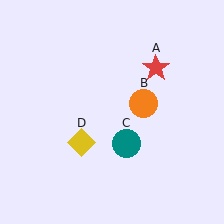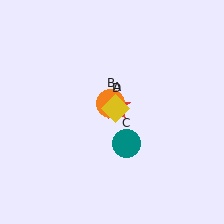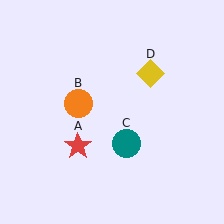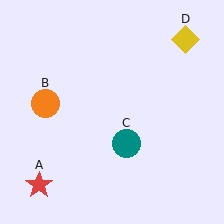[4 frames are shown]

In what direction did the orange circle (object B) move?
The orange circle (object B) moved left.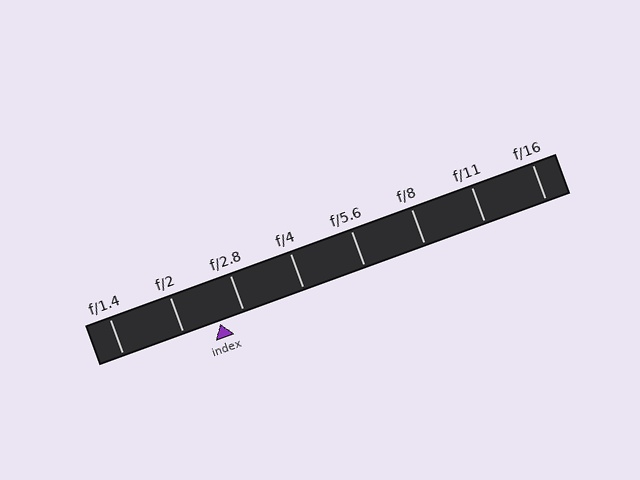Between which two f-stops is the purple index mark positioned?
The index mark is between f/2 and f/2.8.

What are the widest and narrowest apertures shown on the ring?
The widest aperture shown is f/1.4 and the narrowest is f/16.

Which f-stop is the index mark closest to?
The index mark is closest to f/2.8.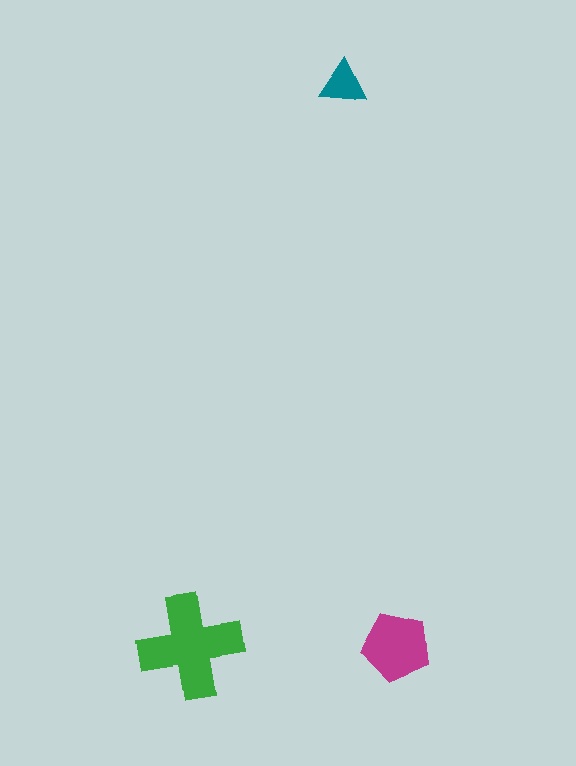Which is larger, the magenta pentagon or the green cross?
The green cross.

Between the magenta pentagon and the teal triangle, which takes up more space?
The magenta pentagon.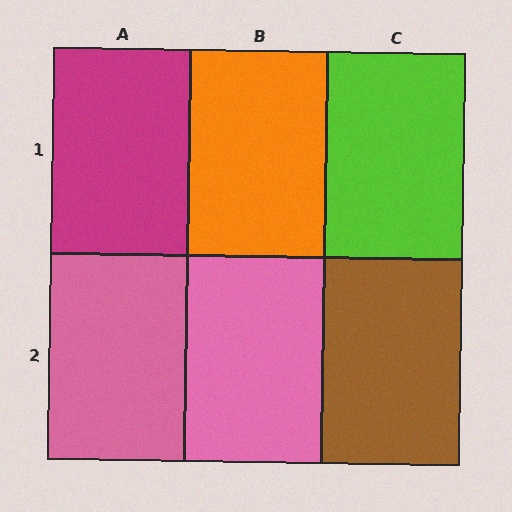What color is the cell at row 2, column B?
Pink.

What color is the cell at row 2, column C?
Brown.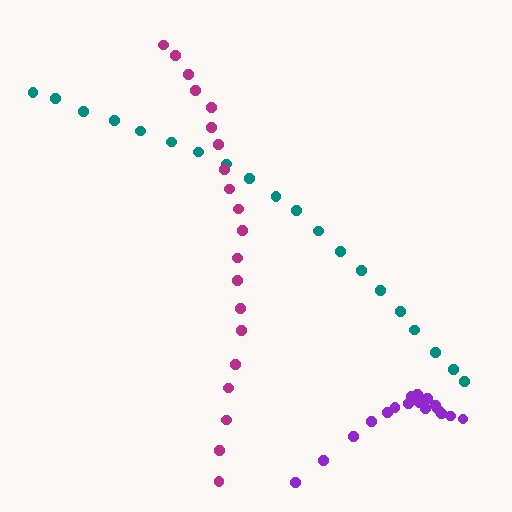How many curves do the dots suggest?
There are 3 distinct paths.